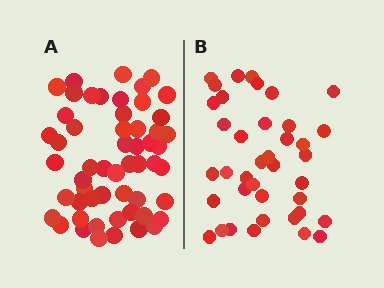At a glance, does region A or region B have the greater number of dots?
Region A (the left region) has more dots.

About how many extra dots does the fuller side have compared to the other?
Region A has approximately 15 more dots than region B.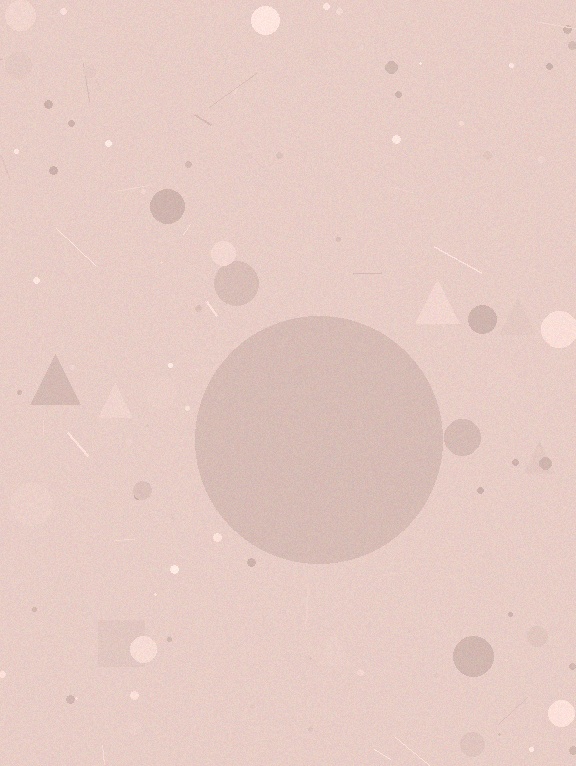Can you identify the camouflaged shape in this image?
The camouflaged shape is a circle.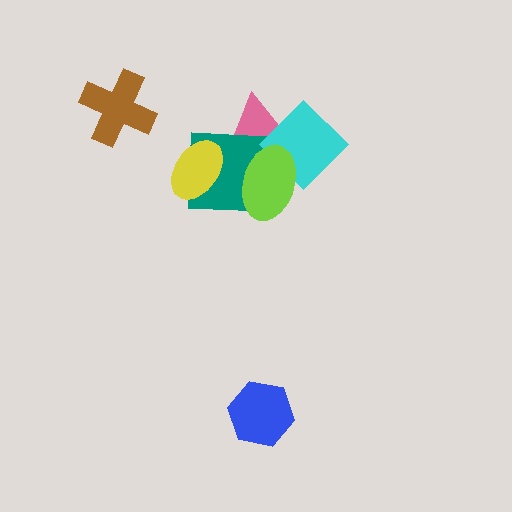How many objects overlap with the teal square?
3 objects overlap with the teal square.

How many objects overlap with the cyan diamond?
2 objects overlap with the cyan diamond.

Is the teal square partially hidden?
Yes, it is partially covered by another shape.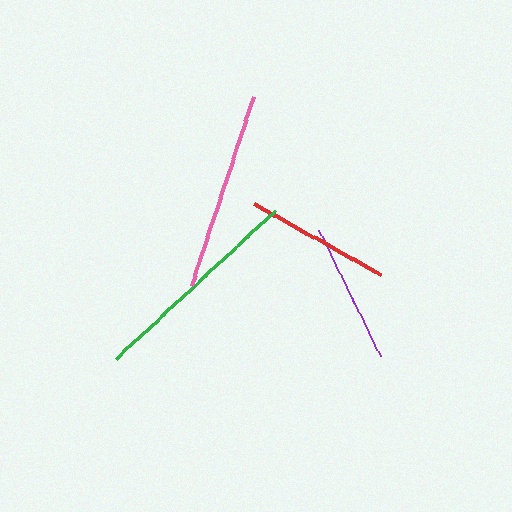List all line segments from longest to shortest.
From longest to shortest: green, pink, red, purple.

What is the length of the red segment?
The red segment is approximately 145 pixels long.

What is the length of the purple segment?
The purple segment is approximately 140 pixels long.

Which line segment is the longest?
The green line is the longest at approximately 216 pixels.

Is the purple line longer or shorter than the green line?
The green line is longer than the purple line.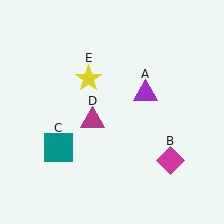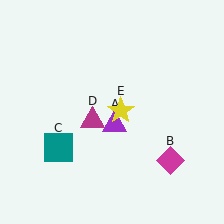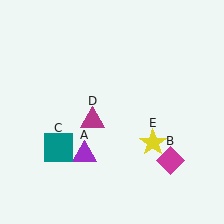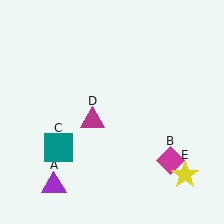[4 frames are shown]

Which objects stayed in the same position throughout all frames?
Magenta diamond (object B) and teal square (object C) and magenta triangle (object D) remained stationary.